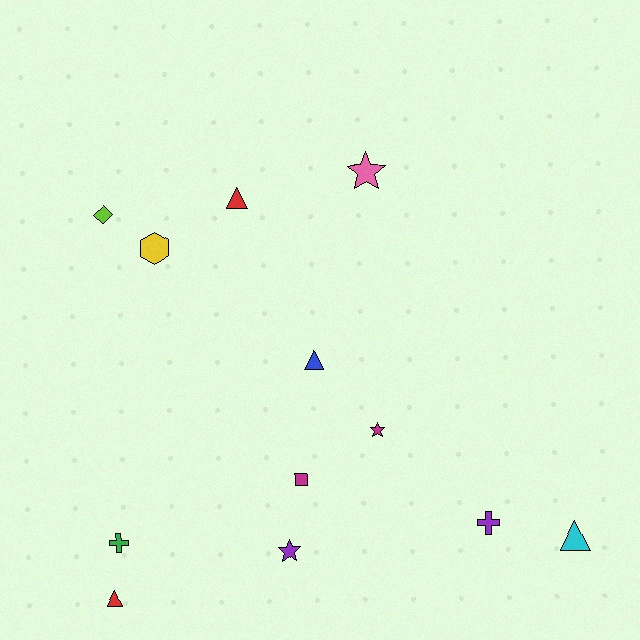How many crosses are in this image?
There are 2 crosses.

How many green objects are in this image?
There is 1 green object.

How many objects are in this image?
There are 12 objects.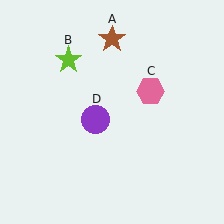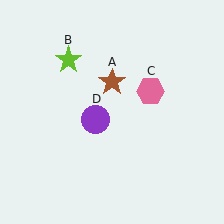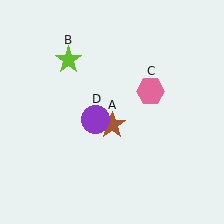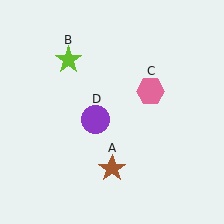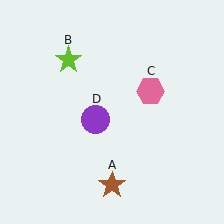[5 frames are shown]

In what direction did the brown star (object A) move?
The brown star (object A) moved down.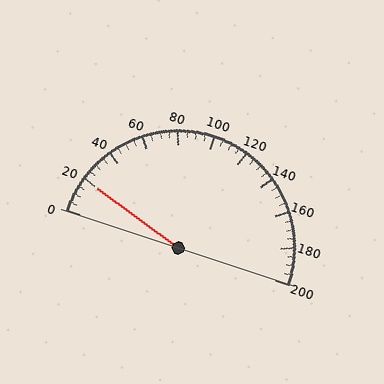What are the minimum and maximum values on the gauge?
The gauge ranges from 0 to 200.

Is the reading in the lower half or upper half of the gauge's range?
The reading is in the lower half of the range (0 to 200).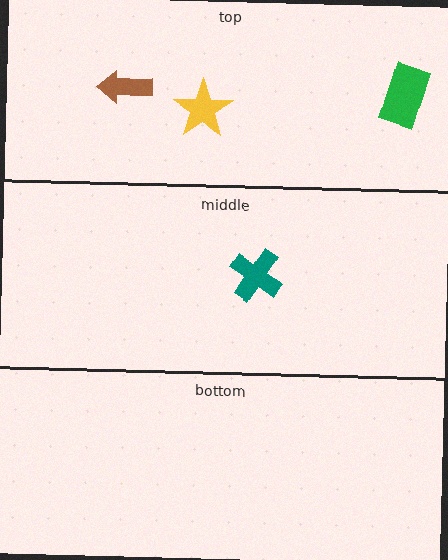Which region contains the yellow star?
The top region.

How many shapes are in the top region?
3.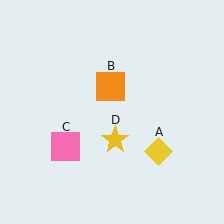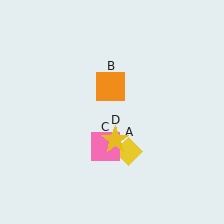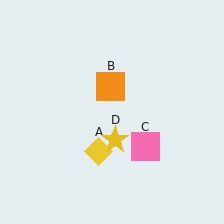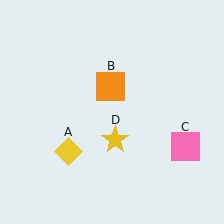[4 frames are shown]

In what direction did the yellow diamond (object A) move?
The yellow diamond (object A) moved left.